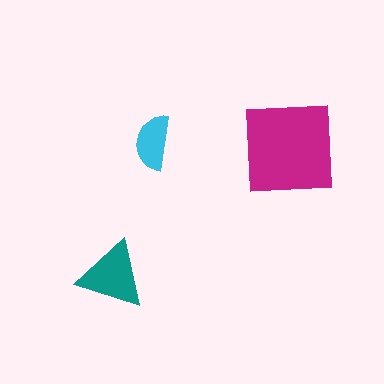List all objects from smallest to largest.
The cyan semicircle, the teal triangle, the magenta square.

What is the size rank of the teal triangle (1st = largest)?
2nd.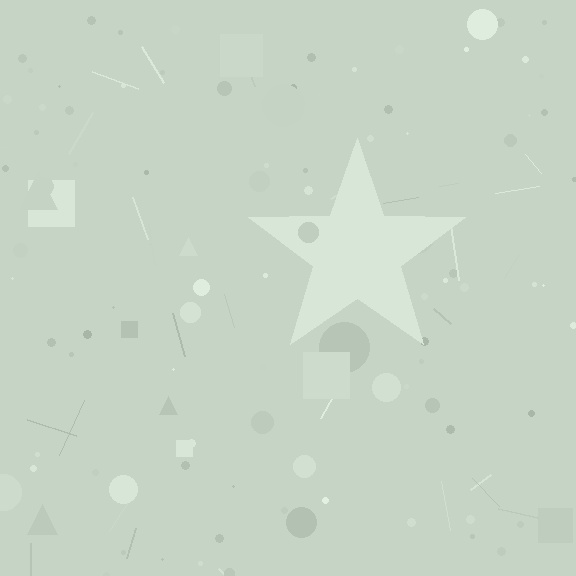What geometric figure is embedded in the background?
A star is embedded in the background.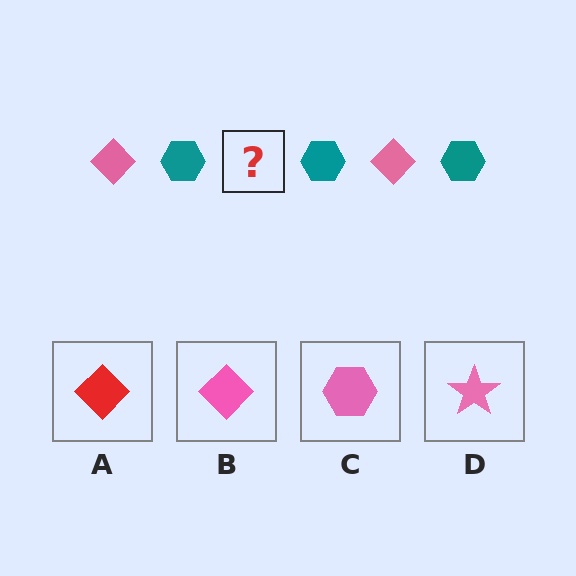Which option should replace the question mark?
Option B.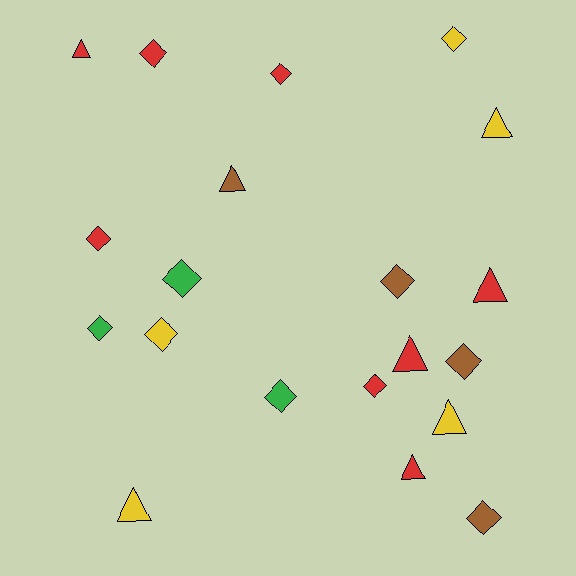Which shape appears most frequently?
Diamond, with 12 objects.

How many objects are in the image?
There are 20 objects.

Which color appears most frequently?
Red, with 8 objects.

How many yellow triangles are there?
There are 3 yellow triangles.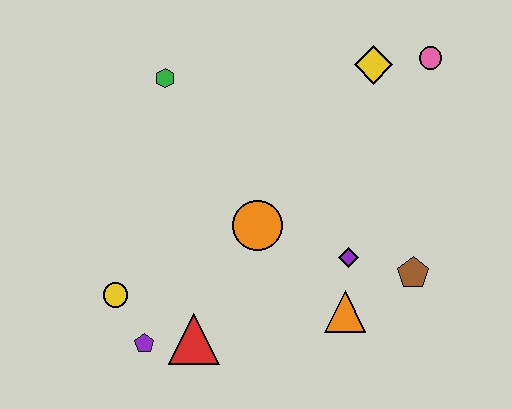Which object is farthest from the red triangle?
The pink circle is farthest from the red triangle.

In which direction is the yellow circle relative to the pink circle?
The yellow circle is to the left of the pink circle.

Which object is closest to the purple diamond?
The orange triangle is closest to the purple diamond.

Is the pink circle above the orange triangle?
Yes